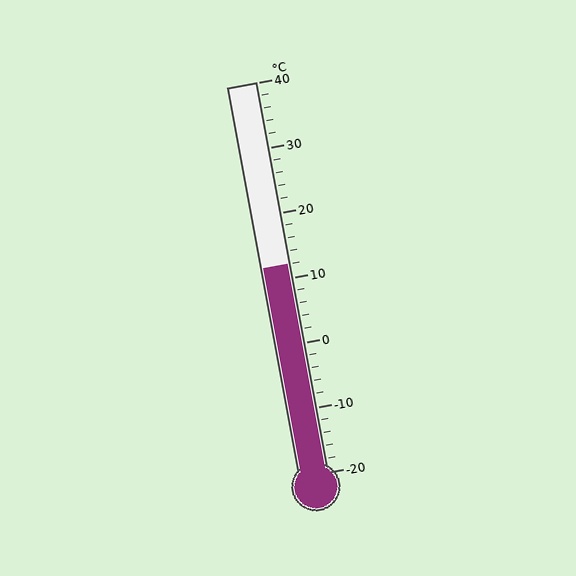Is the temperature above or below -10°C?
The temperature is above -10°C.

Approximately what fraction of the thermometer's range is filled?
The thermometer is filled to approximately 55% of its range.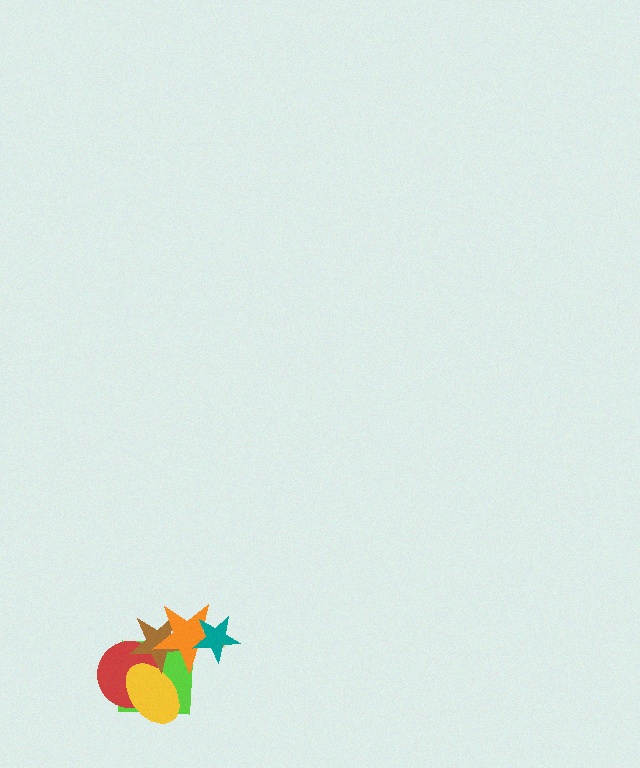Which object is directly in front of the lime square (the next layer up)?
The red circle is directly in front of the lime square.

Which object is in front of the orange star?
The teal star is in front of the orange star.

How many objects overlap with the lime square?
4 objects overlap with the lime square.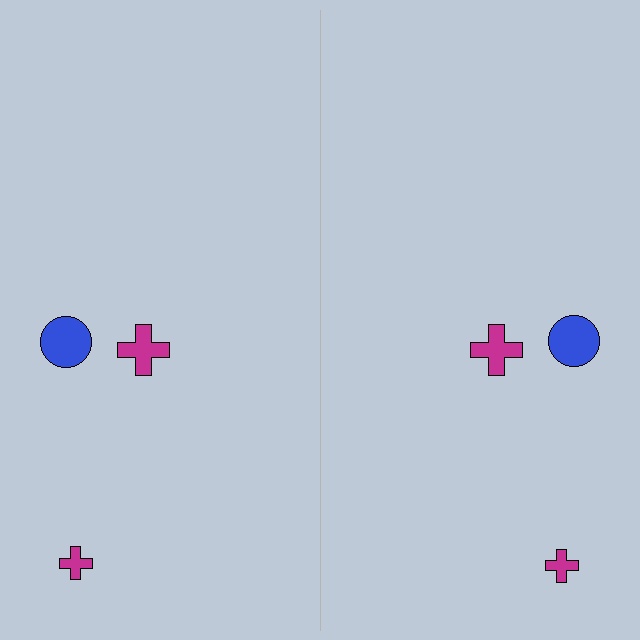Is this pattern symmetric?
Yes, this pattern has bilateral (reflection) symmetry.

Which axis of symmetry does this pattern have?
The pattern has a vertical axis of symmetry running through the center of the image.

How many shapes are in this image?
There are 6 shapes in this image.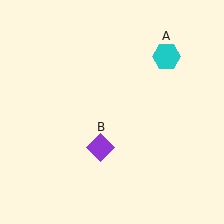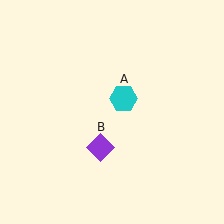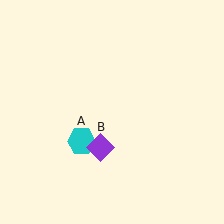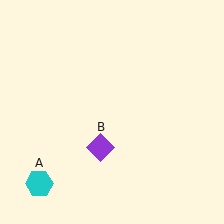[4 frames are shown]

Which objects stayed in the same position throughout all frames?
Purple diamond (object B) remained stationary.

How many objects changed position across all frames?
1 object changed position: cyan hexagon (object A).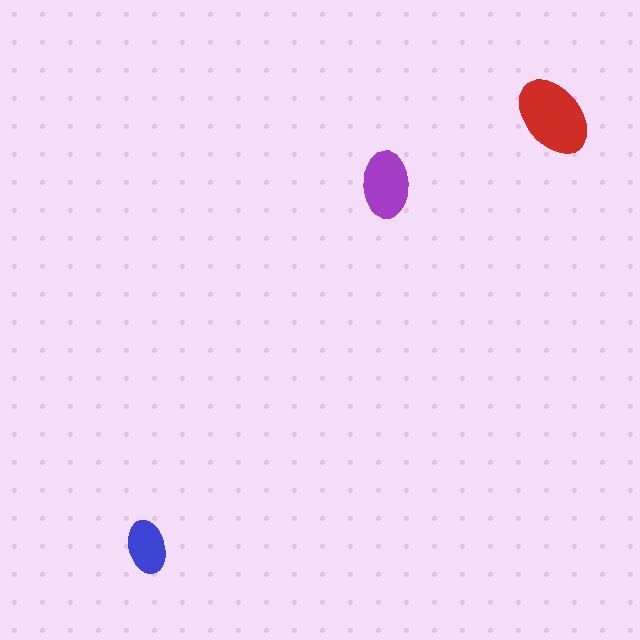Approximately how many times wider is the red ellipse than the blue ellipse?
About 1.5 times wider.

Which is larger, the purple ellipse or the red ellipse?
The red one.